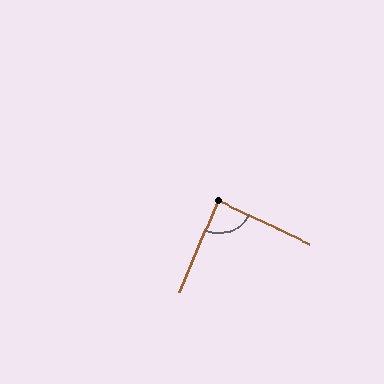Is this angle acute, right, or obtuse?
It is approximately a right angle.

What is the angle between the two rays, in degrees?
Approximately 88 degrees.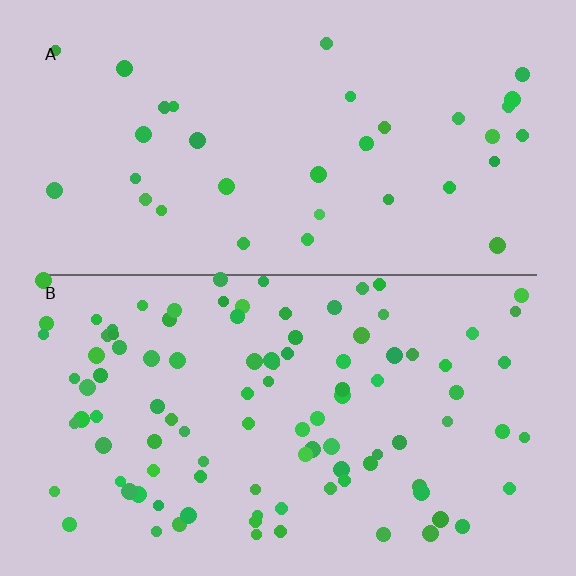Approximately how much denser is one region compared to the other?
Approximately 2.8× — region B over region A.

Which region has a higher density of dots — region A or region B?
B (the bottom).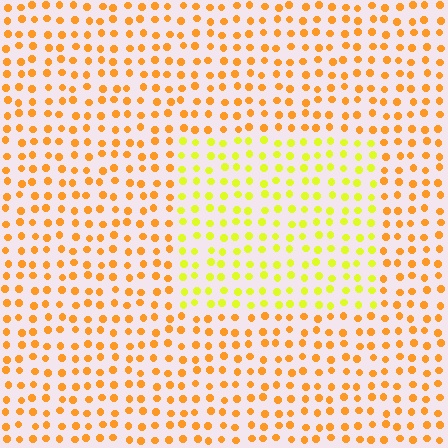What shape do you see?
I see a rectangle.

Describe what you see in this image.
The image is filled with small orange elements in a uniform arrangement. A rectangle-shaped region is visible where the elements are tinted to a slightly different hue, forming a subtle color boundary.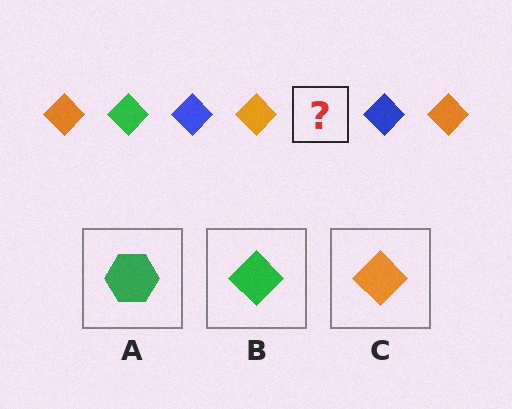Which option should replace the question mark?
Option B.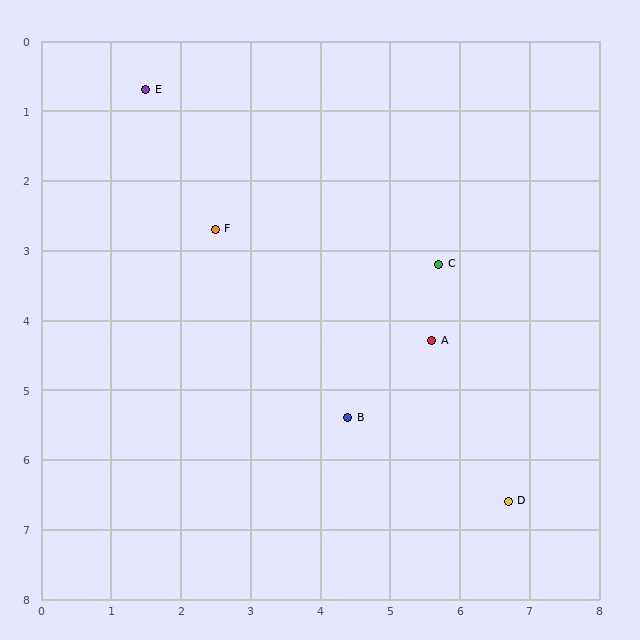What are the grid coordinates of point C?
Point C is at approximately (5.7, 3.2).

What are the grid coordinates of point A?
Point A is at approximately (5.6, 4.3).